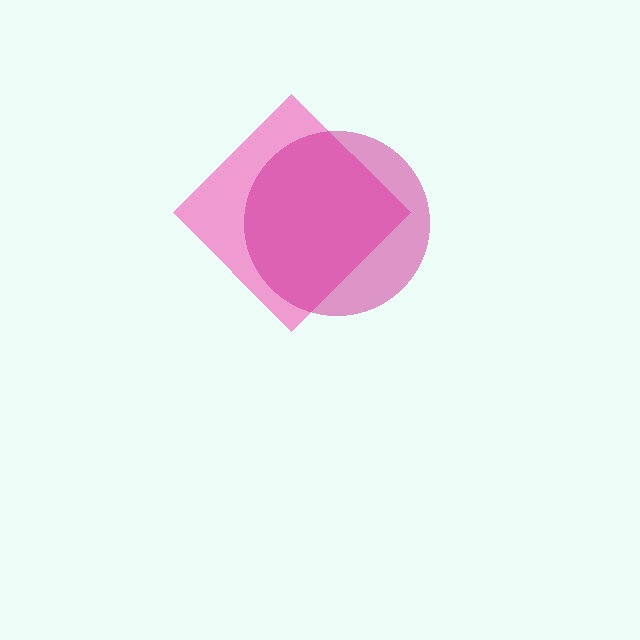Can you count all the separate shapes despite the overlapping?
Yes, there are 2 separate shapes.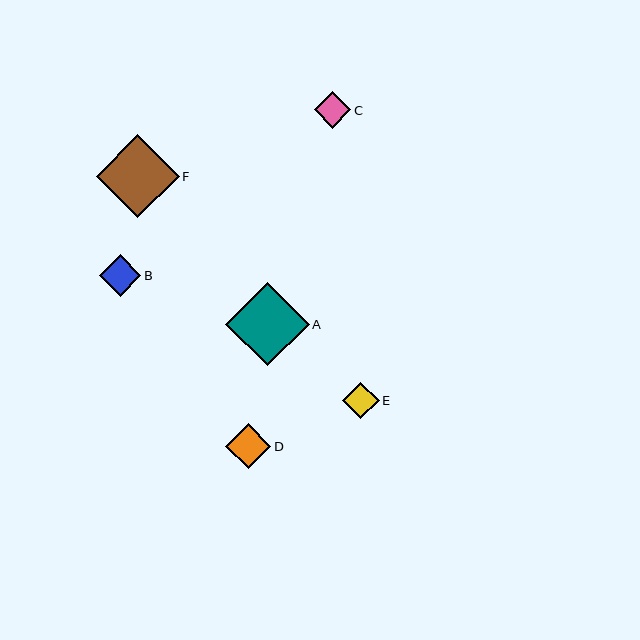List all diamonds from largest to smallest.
From largest to smallest: A, F, D, B, E, C.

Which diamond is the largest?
Diamond A is the largest with a size of approximately 83 pixels.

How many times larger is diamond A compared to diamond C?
Diamond A is approximately 2.3 times the size of diamond C.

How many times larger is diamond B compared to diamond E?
Diamond B is approximately 1.1 times the size of diamond E.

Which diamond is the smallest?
Diamond C is the smallest with a size of approximately 37 pixels.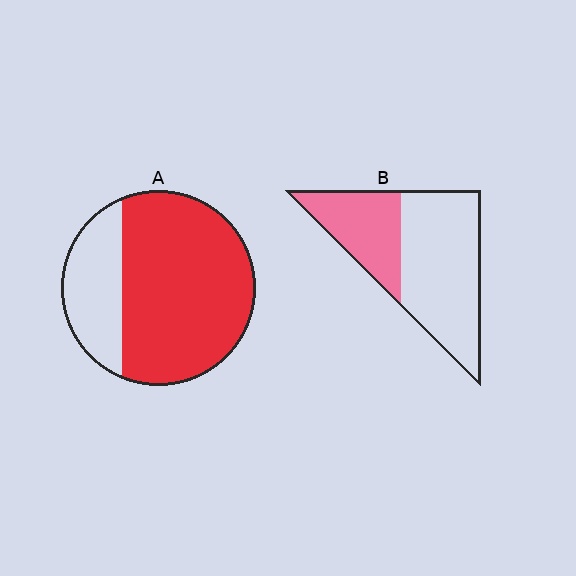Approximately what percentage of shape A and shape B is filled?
A is approximately 75% and B is approximately 35%.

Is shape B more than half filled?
No.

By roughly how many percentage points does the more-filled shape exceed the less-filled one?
By roughly 40 percentage points (A over B).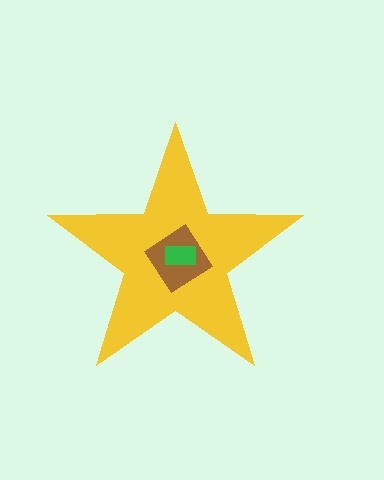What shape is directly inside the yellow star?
The brown diamond.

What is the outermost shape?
The yellow star.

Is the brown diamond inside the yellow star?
Yes.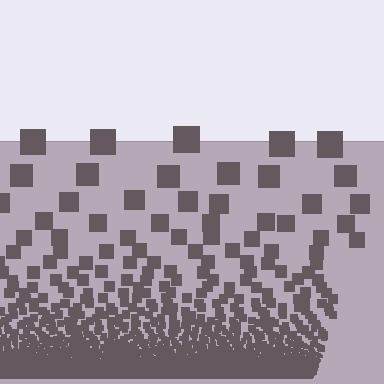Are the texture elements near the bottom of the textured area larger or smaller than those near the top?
Smaller. The gradient is inverted — elements near the bottom are smaller and denser.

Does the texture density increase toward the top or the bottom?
Density increases toward the bottom.